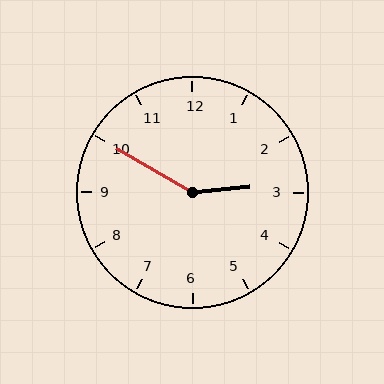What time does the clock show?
2:50.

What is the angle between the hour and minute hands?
Approximately 145 degrees.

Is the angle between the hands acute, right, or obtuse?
It is obtuse.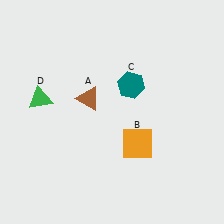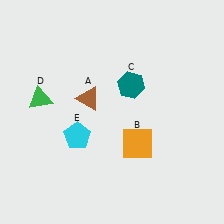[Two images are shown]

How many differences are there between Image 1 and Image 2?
There is 1 difference between the two images.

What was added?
A cyan pentagon (E) was added in Image 2.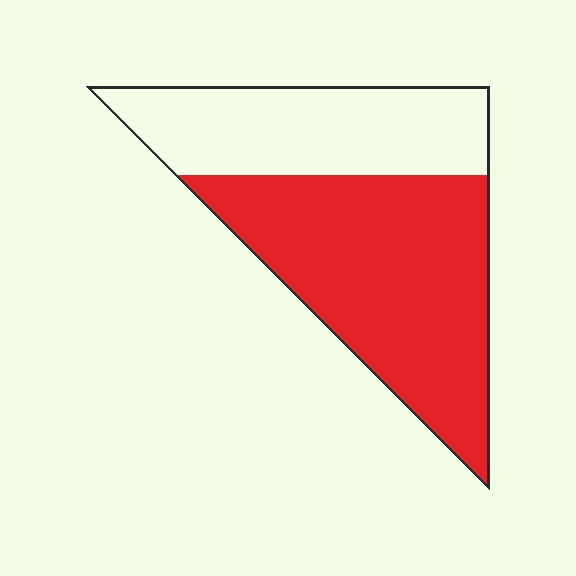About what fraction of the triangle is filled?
About three fifths (3/5).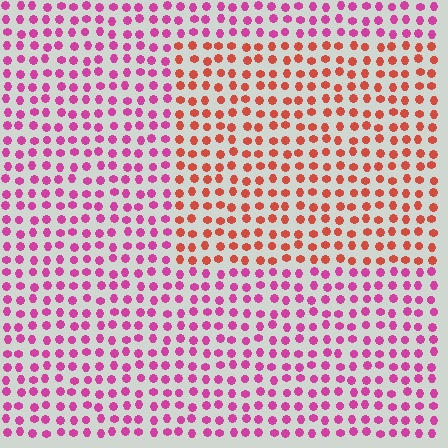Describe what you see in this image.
The image is filled with small magenta elements in a uniform arrangement. A rectangle-shaped region is visible where the elements are tinted to a slightly different hue, forming a subtle color boundary.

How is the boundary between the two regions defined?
The boundary is defined purely by a slight shift in hue (about 46 degrees). Spacing, size, and orientation are identical on both sides.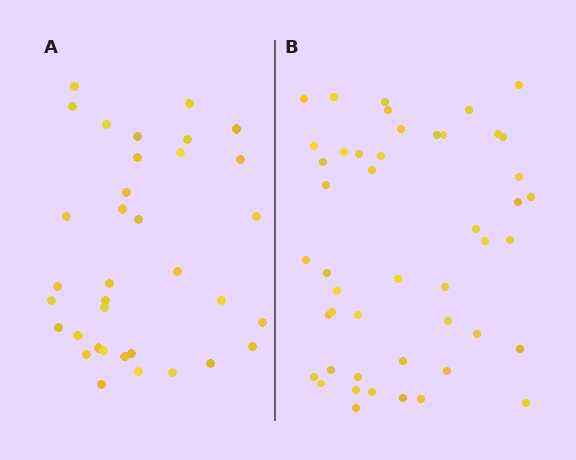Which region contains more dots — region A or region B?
Region B (the right region) has more dots.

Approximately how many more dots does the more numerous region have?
Region B has roughly 12 or so more dots than region A.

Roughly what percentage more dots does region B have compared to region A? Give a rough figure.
About 35% more.